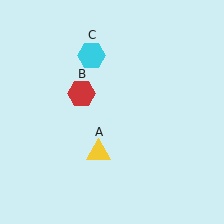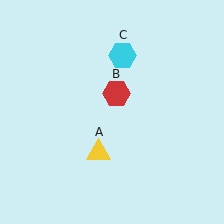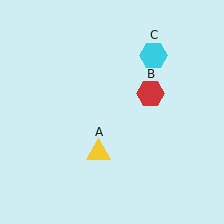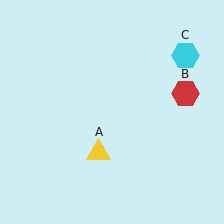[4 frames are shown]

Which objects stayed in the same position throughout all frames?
Yellow triangle (object A) remained stationary.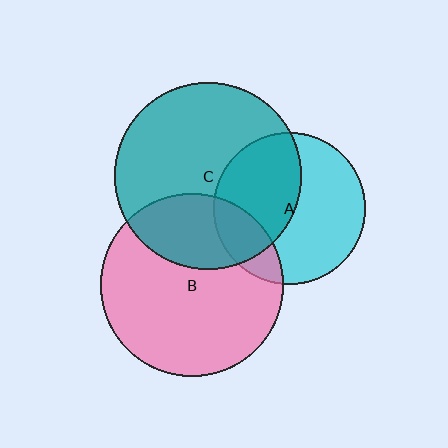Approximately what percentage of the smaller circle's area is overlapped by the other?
Approximately 20%.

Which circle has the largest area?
Circle C (teal).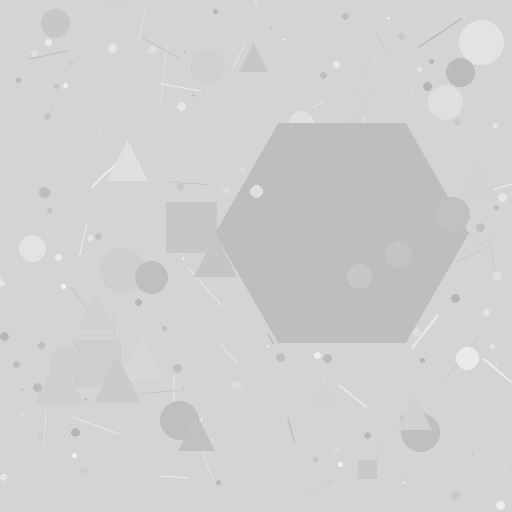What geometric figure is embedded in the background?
A hexagon is embedded in the background.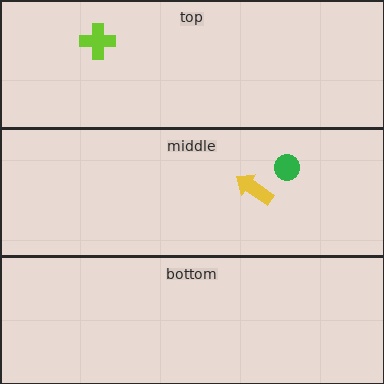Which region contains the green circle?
The middle region.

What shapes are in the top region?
The lime cross.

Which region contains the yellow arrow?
The middle region.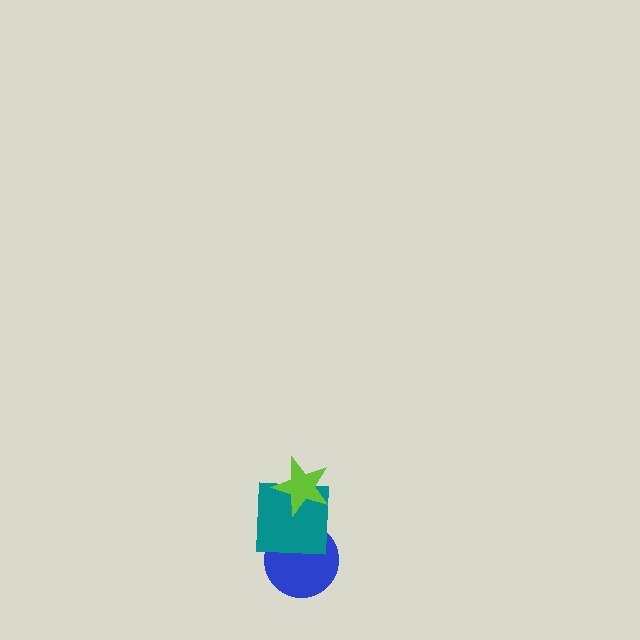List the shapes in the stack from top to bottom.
From top to bottom: the lime star, the teal square, the blue circle.